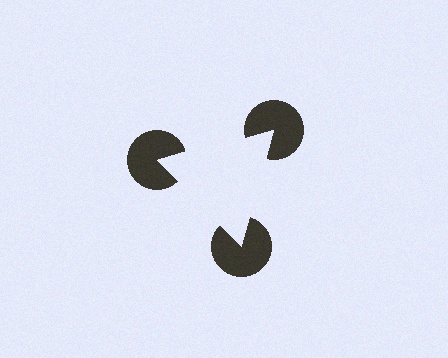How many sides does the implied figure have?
3 sides.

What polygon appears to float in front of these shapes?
An illusory triangle — its edges are inferred from the aligned wedge cuts in the pac-man discs, not physically drawn.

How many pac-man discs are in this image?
There are 3 — one at each vertex of the illusory triangle.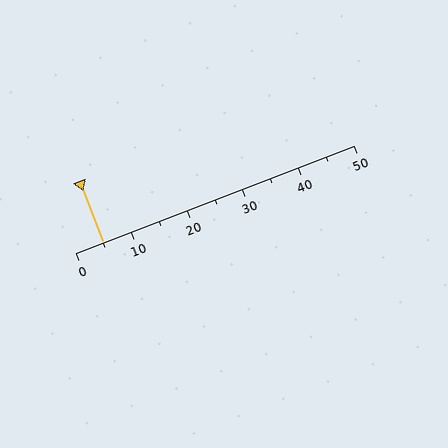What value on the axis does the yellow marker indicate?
The marker indicates approximately 5.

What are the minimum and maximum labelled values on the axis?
The axis runs from 0 to 50.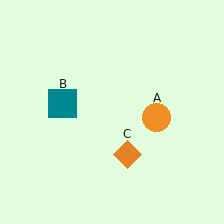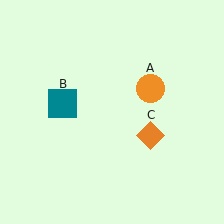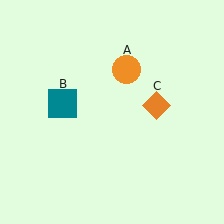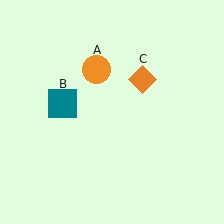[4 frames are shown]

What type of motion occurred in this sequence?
The orange circle (object A), orange diamond (object C) rotated counterclockwise around the center of the scene.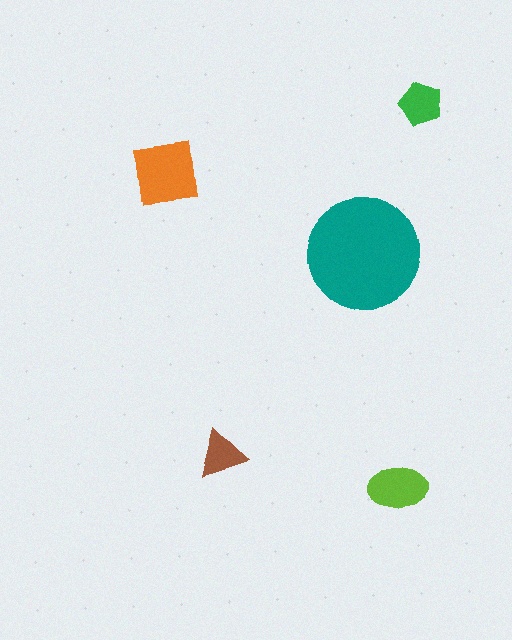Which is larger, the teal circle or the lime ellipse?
The teal circle.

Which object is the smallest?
The brown triangle.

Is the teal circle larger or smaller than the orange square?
Larger.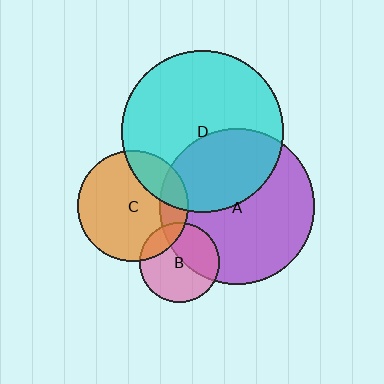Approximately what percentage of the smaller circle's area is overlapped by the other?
Approximately 20%.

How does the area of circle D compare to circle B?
Approximately 4.1 times.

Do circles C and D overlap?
Yes.